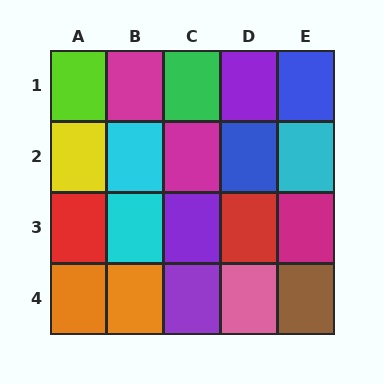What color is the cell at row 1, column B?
Magenta.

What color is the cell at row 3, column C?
Purple.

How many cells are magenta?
3 cells are magenta.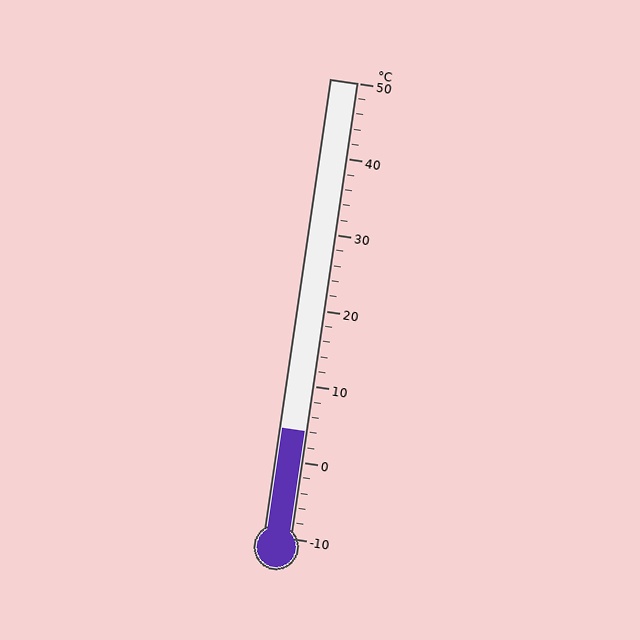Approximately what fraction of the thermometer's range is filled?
The thermometer is filled to approximately 25% of its range.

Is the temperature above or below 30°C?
The temperature is below 30°C.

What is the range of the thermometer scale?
The thermometer scale ranges from -10°C to 50°C.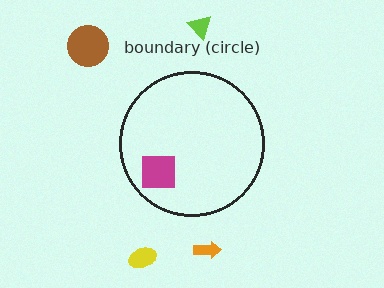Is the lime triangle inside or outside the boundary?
Outside.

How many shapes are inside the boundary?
1 inside, 4 outside.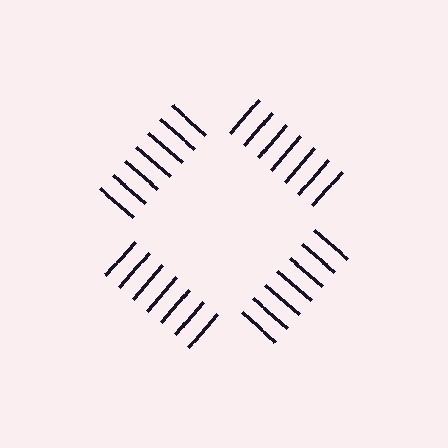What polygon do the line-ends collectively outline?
An illusory square — the line segments terminate on its edges but no continuous stroke is drawn.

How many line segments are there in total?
28 — 7 along each of the 4 edges.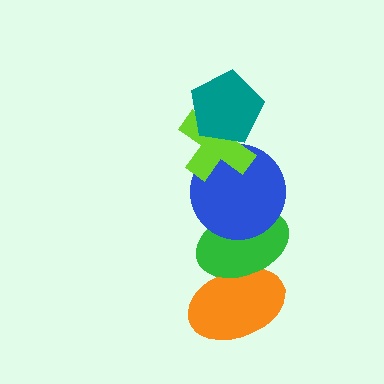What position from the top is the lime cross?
The lime cross is 2nd from the top.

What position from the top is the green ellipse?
The green ellipse is 4th from the top.